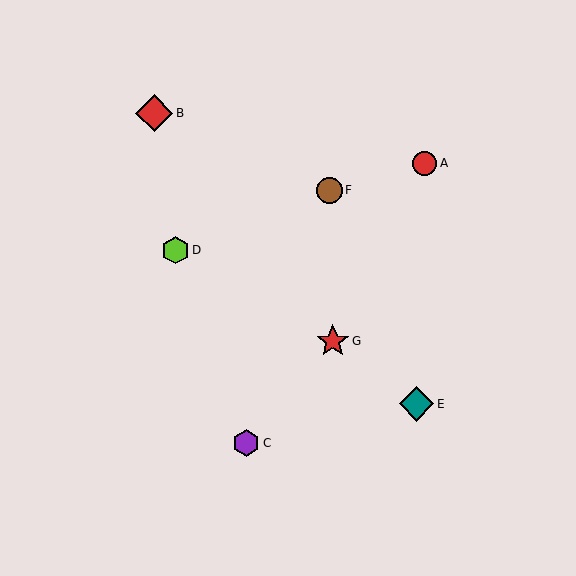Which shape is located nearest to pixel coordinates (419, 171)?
The red circle (labeled A) at (425, 163) is nearest to that location.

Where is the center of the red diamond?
The center of the red diamond is at (154, 113).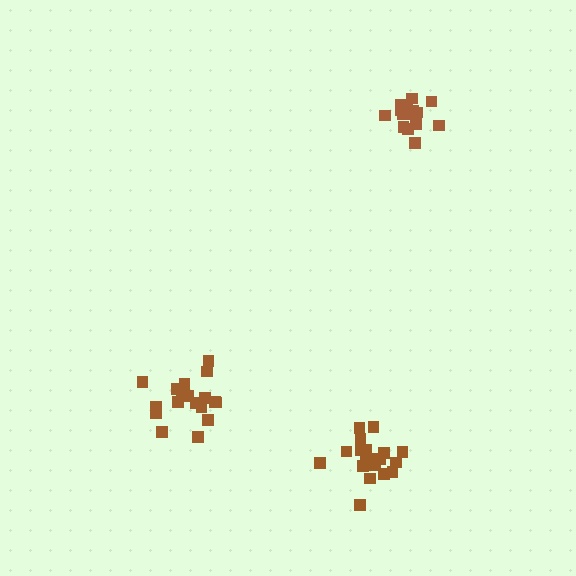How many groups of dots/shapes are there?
There are 3 groups.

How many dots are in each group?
Group 1: 19 dots, Group 2: 15 dots, Group 3: 18 dots (52 total).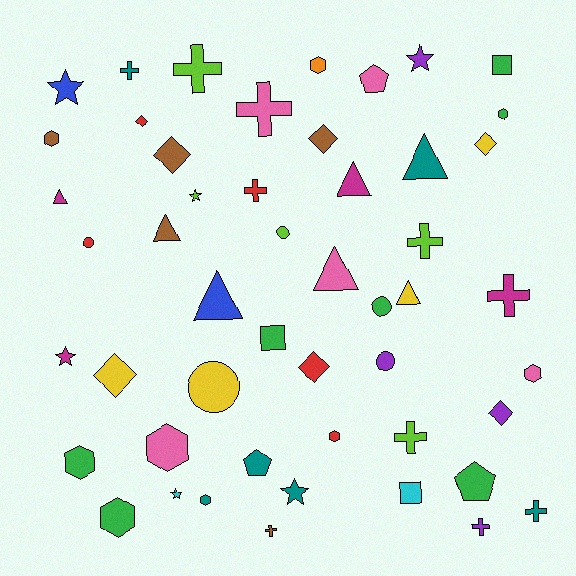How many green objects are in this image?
There are 7 green objects.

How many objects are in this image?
There are 50 objects.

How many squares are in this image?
There are 3 squares.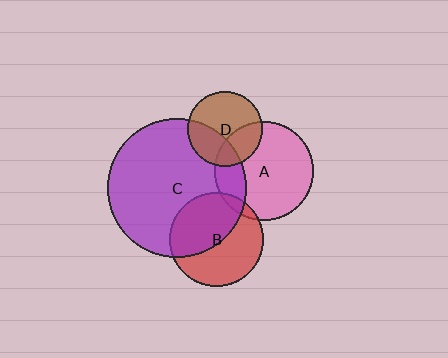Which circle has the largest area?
Circle C (purple).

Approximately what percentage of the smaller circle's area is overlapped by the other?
Approximately 5%.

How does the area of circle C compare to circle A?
Approximately 2.0 times.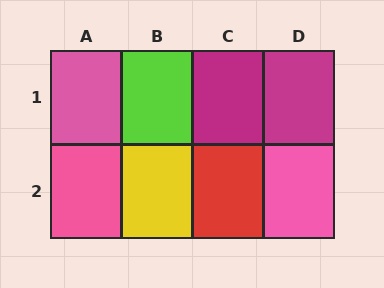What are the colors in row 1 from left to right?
Pink, lime, magenta, magenta.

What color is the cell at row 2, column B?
Yellow.